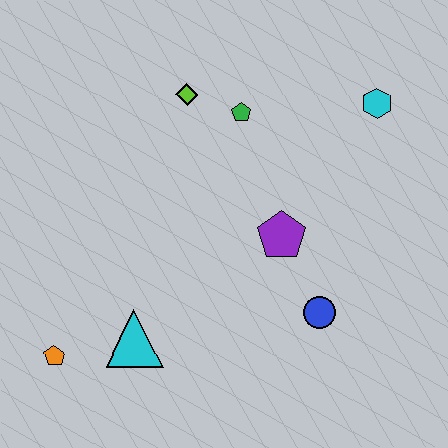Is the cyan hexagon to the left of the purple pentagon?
No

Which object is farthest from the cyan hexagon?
The orange pentagon is farthest from the cyan hexagon.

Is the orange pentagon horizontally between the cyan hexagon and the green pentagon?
No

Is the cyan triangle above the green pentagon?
No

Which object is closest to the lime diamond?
The green pentagon is closest to the lime diamond.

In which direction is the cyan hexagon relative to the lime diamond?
The cyan hexagon is to the right of the lime diamond.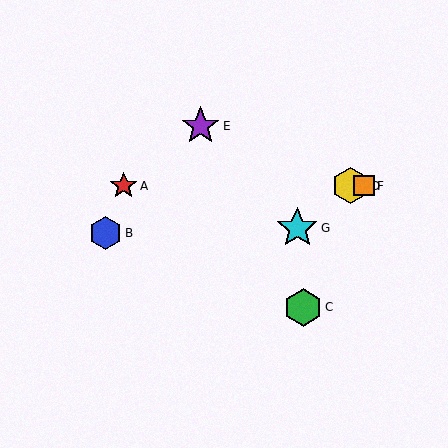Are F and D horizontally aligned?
Yes, both are at y≈186.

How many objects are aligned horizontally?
3 objects (A, D, F) are aligned horizontally.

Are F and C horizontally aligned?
No, F is at y≈186 and C is at y≈307.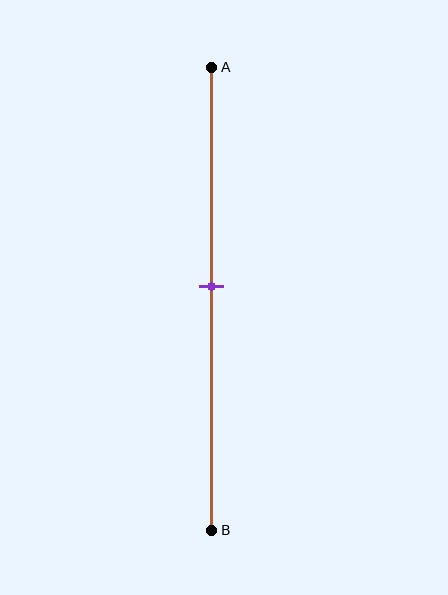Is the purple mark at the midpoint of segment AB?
Yes, the mark is approximately at the midpoint.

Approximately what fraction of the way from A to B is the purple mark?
The purple mark is approximately 45% of the way from A to B.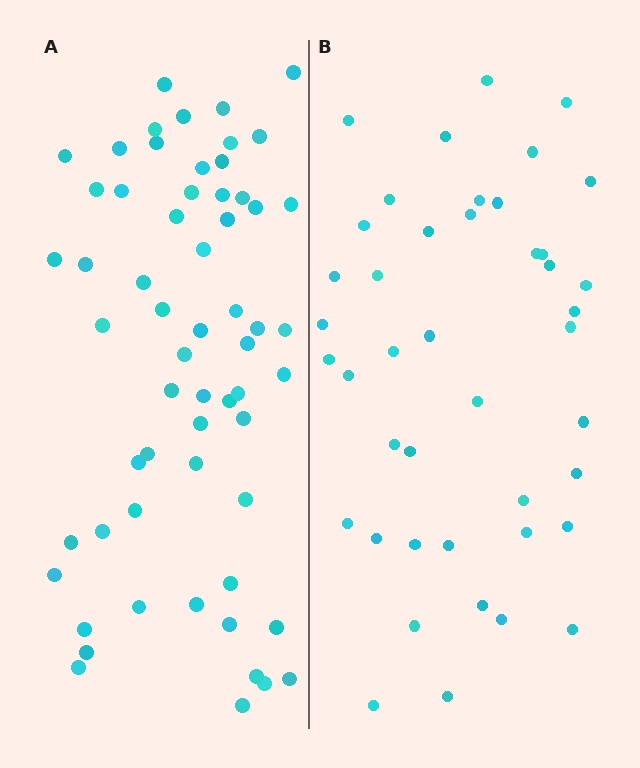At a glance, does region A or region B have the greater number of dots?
Region A (the left region) has more dots.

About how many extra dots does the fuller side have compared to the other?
Region A has approximately 15 more dots than region B.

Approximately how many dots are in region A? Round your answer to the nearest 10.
About 60 dots.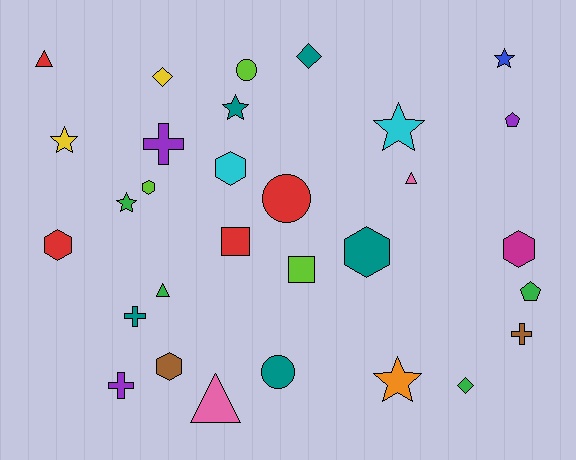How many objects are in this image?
There are 30 objects.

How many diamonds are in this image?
There are 3 diamonds.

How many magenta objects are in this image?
There is 1 magenta object.